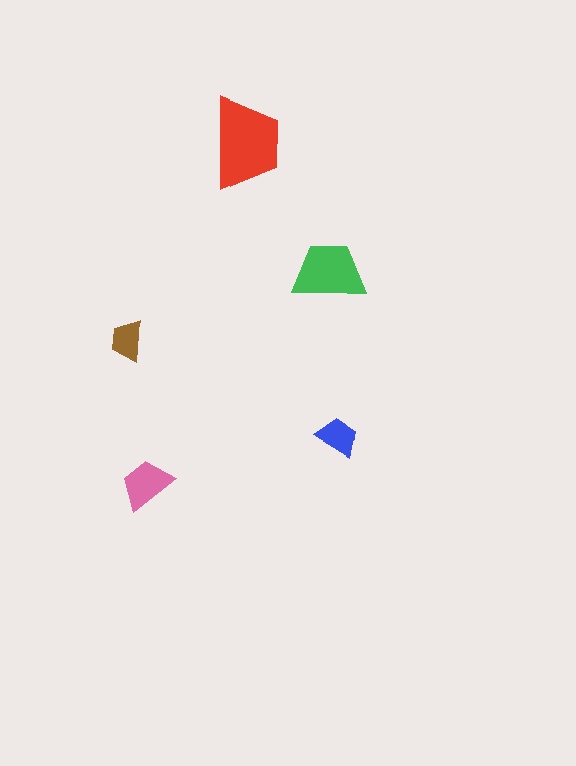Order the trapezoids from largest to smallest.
the red one, the green one, the pink one, the blue one, the brown one.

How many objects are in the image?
There are 5 objects in the image.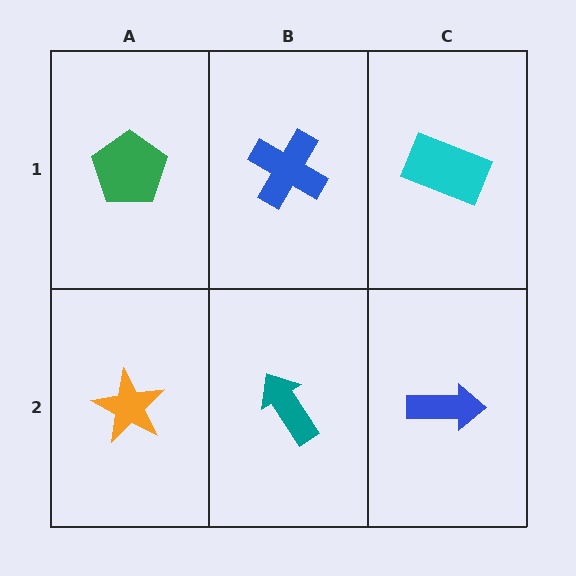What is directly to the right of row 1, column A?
A blue cross.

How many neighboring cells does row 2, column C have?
2.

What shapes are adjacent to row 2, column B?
A blue cross (row 1, column B), an orange star (row 2, column A), a blue arrow (row 2, column C).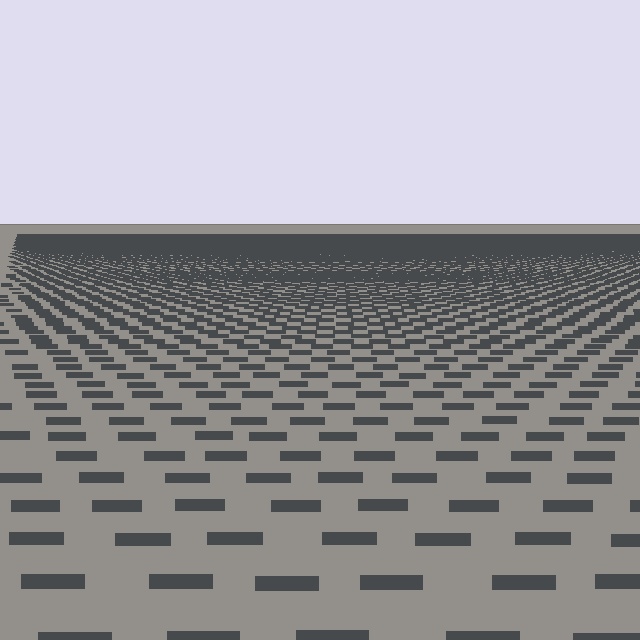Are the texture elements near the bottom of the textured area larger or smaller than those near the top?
Larger. Near the bottom, elements are closer to the viewer and appear at a bigger on-screen size.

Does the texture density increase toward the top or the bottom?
Density increases toward the top.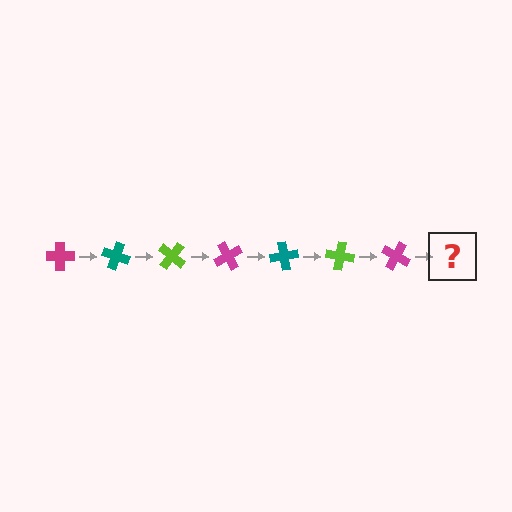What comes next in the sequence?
The next element should be a teal cross, rotated 140 degrees from the start.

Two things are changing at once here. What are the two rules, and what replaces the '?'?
The two rules are that it rotates 20 degrees each step and the color cycles through magenta, teal, and lime. The '?' should be a teal cross, rotated 140 degrees from the start.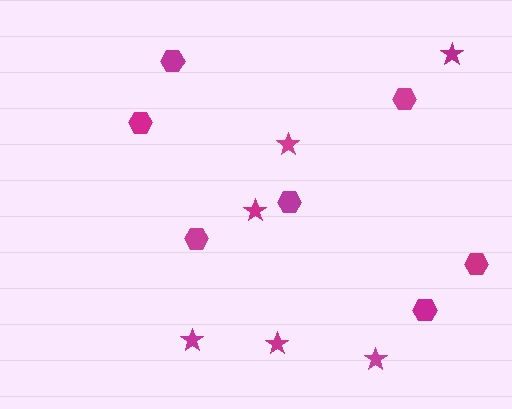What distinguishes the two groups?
There are 2 groups: one group of stars (6) and one group of hexagons (7).